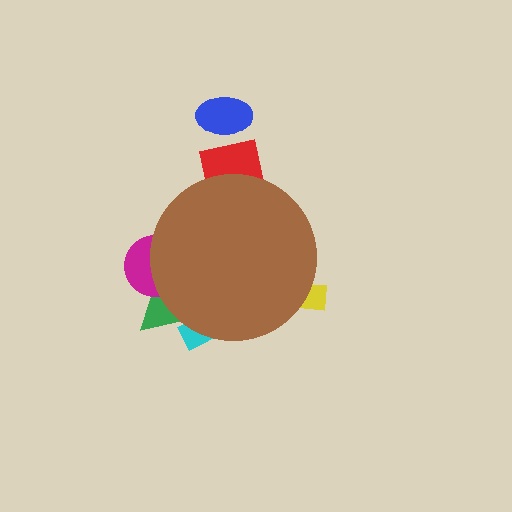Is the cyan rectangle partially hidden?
Yes, the cyan rectangle is partially hidden behind the brown circle.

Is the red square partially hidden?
Yes, the red square is partially hidden behind the brown circle.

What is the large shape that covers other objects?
A brown circle.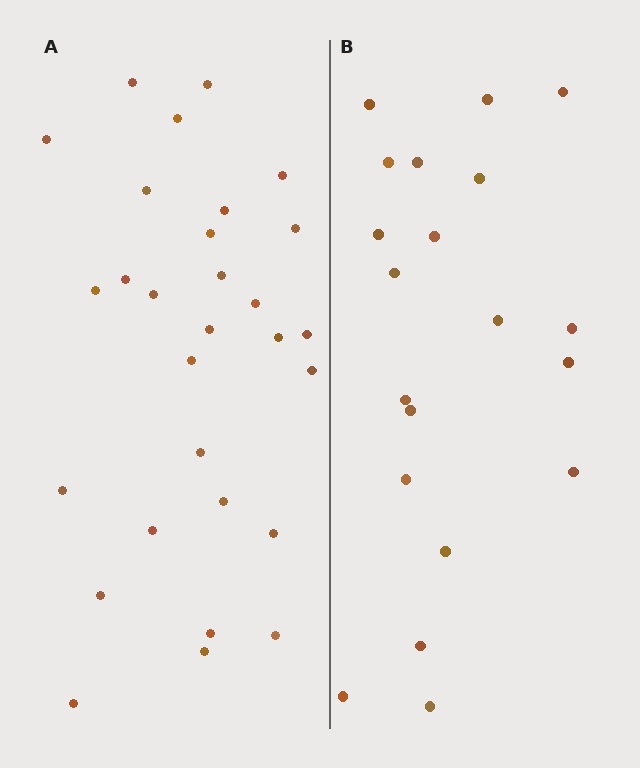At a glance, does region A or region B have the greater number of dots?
Region A (the left region) has more dots.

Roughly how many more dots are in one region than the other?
Region A has roughly 8 or so more dots than region B.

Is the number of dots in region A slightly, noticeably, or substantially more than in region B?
Region A has substantially more. The ratio is roughly 1.4 to 1.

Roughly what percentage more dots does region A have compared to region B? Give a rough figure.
About 45% more.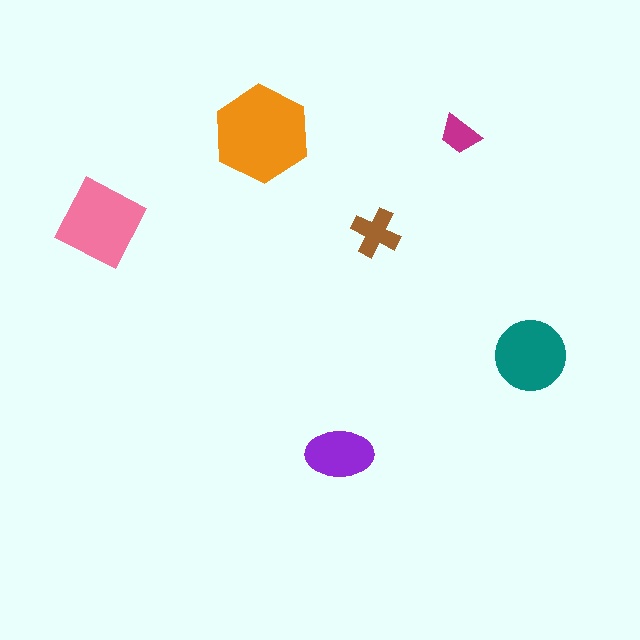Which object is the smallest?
The magenta trapezoid.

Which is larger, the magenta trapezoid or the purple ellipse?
The purple ellipse.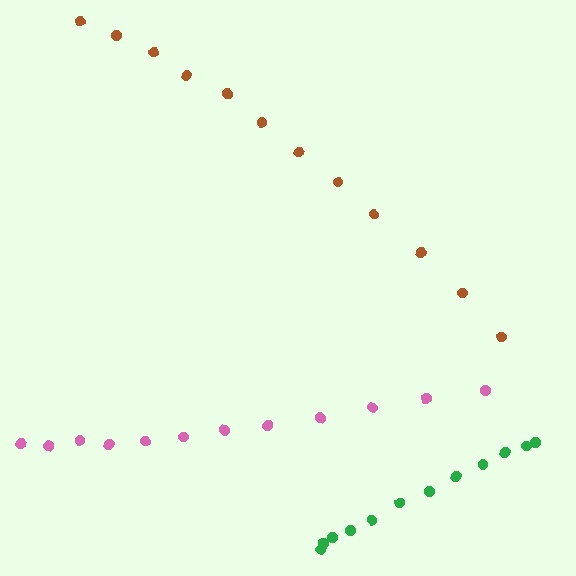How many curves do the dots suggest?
There are 3 distinct paths.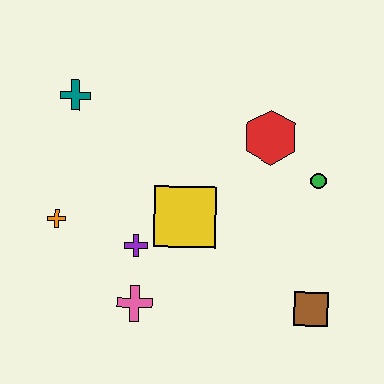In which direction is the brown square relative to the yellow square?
The brown square is to the right of the yellow square.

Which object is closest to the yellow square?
The purple cross is closest to the yellow square.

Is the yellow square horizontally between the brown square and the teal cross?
Yes